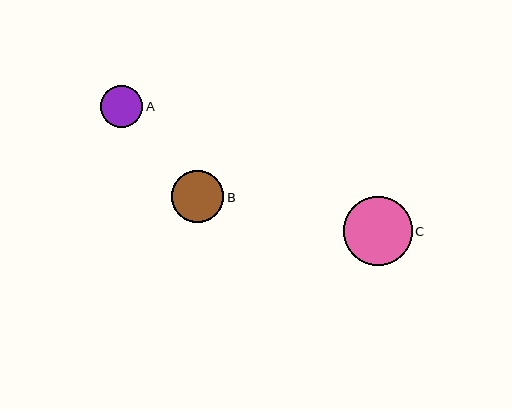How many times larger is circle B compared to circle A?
Circle B is approximately 1.3 times the size of circle A.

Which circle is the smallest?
Circle A is the smallest with a size of approximately 42 pixels.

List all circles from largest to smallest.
From largest to smallest: C, B, A.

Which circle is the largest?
Circle C is the largest with a size of approximately 69 pixels.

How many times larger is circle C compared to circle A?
Circle C is approximately 1.7 times the size of circle A.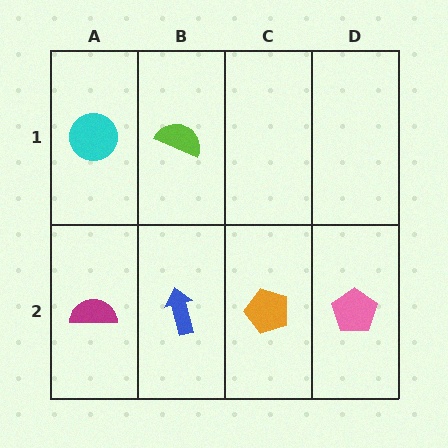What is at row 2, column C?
An orange pentagon.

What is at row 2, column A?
A magenta semicircle.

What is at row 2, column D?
A pink pentagon.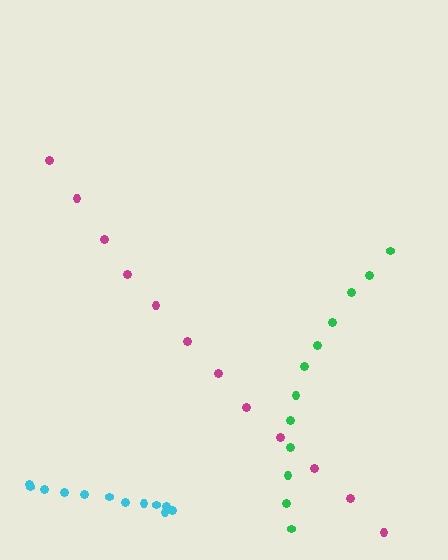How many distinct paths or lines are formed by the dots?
There are 3 distinct paths.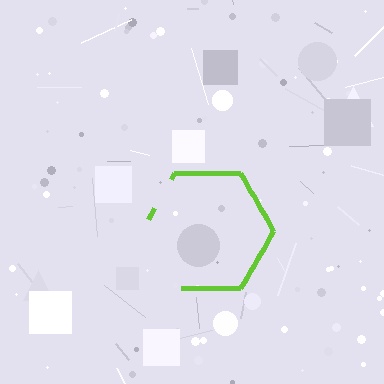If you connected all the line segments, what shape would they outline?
They would outline a hexagon.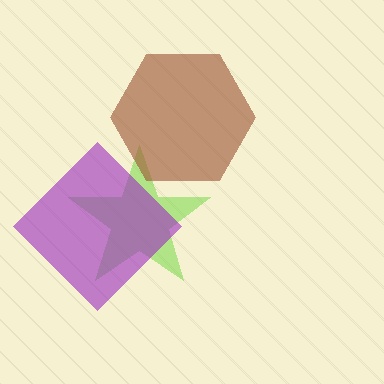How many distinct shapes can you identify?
There are 3 distinct shapes: a lime star, a brown hexagon, a purple diamond.